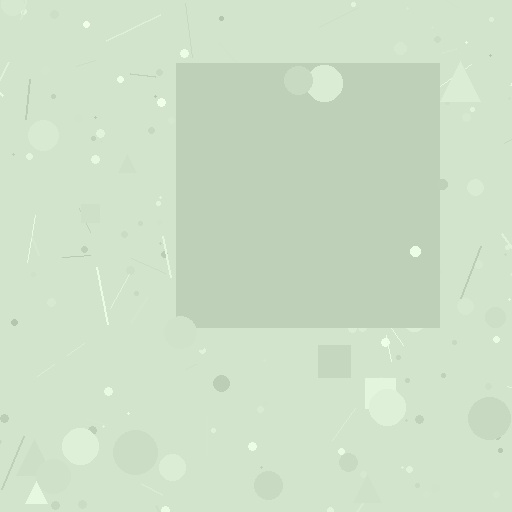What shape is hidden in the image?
A square is hidden in the image.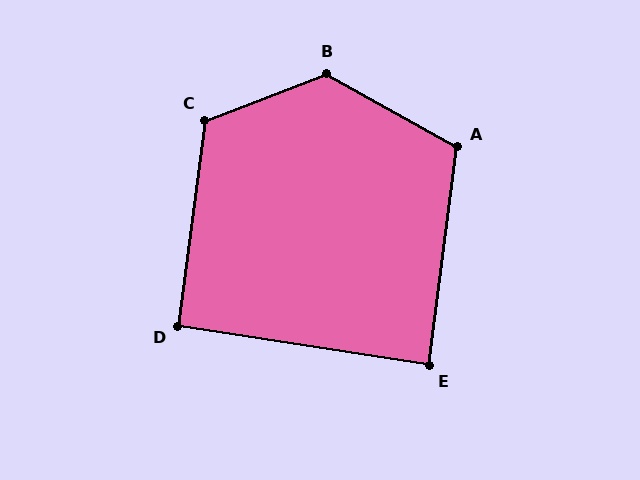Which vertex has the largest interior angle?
B, at approximately 130 degrees.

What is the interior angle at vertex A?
Approximately 112 degrees (obtuse).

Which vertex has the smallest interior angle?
E, at approximately 89 degrees.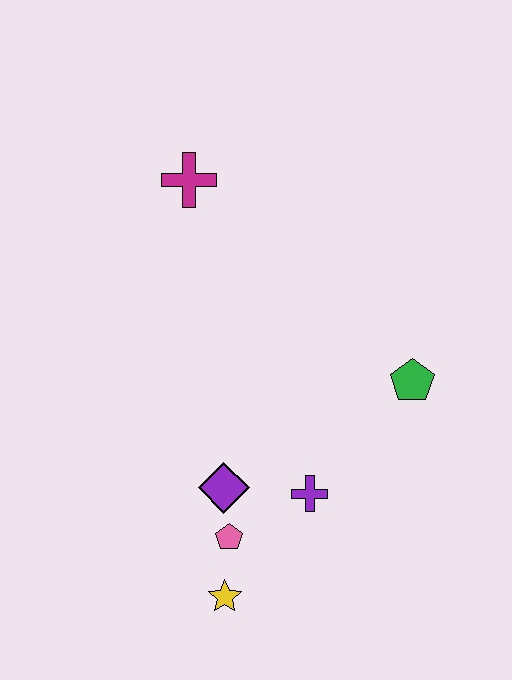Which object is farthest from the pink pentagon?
The magenta cross is farthest from the pink pentagon.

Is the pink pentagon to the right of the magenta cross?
Yes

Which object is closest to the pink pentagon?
The purple diamond is closest to the pink pentagon.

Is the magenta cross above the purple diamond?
Yes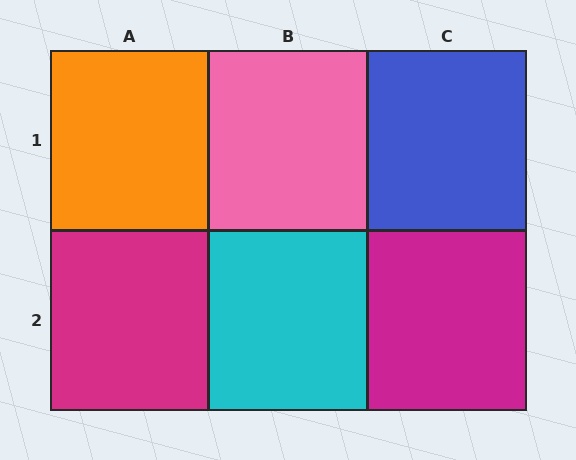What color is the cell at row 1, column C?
Blue.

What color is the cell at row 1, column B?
Pink.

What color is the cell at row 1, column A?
Orange.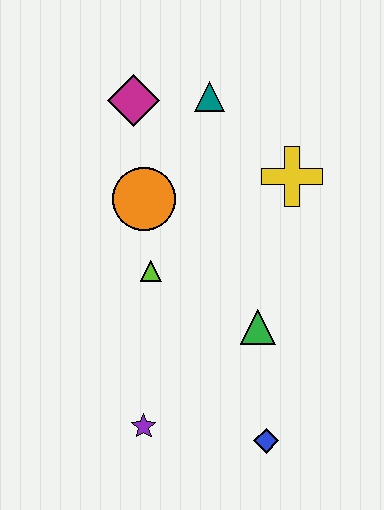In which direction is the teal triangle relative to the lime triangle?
The teal triangle is above the lime triangle.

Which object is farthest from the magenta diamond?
The blue diamond is farthest from the magenta diamond.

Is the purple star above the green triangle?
No